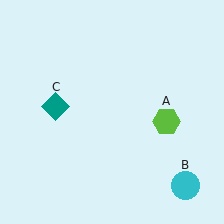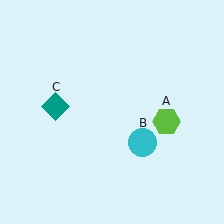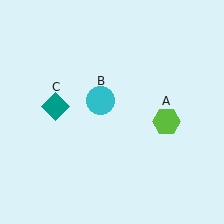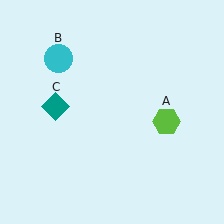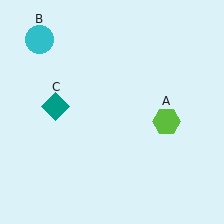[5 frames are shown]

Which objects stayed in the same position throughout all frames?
Lime hexagon (object A) and teal diamond (object C) remained stationary.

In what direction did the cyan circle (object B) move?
The cyan circle (object B) moved up and to the left.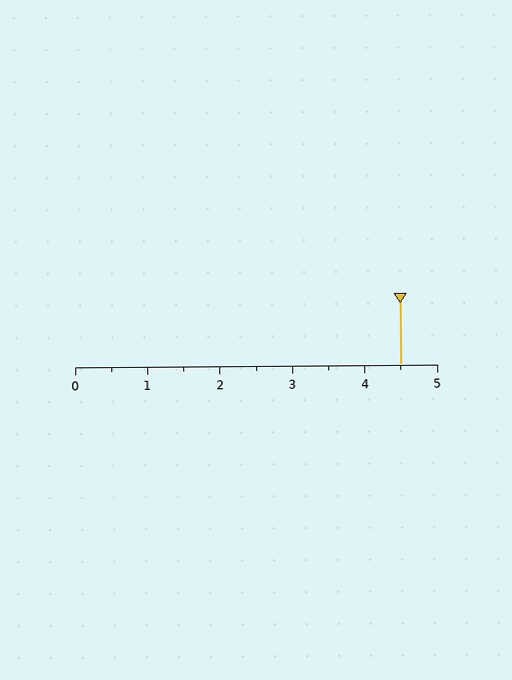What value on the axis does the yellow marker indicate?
The marker indicates approximately 4.5.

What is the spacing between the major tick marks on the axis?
The major ticks are spaced 1 apart.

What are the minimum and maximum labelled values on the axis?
The axis runs from 0 to 5.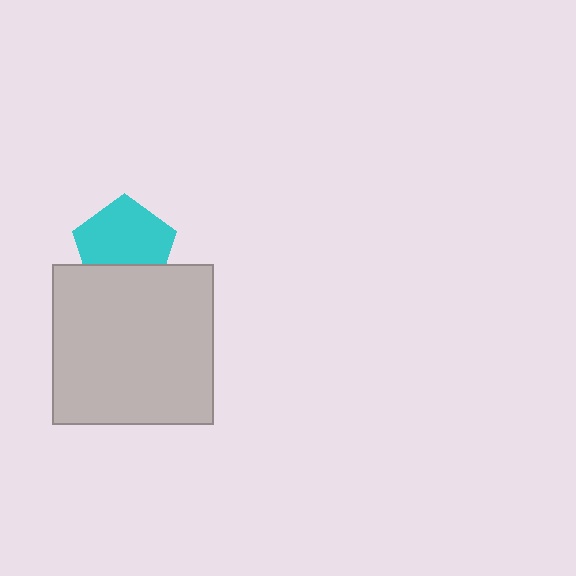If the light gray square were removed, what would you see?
You would see the complete cyan pentagon.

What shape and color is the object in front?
The object in front is a light gray square.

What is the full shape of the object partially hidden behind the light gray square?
The partially hidden object is a cyan pentagon.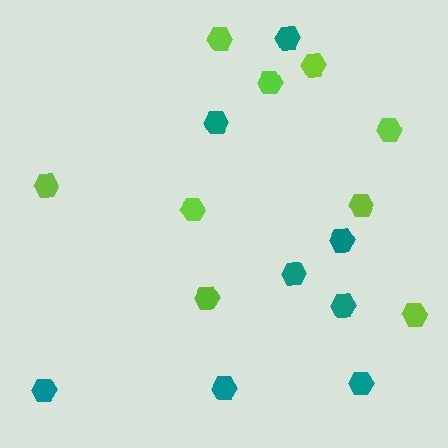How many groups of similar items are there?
There are 2 groups: one group of lime hexagons (9) and one group of teal hexagons (8).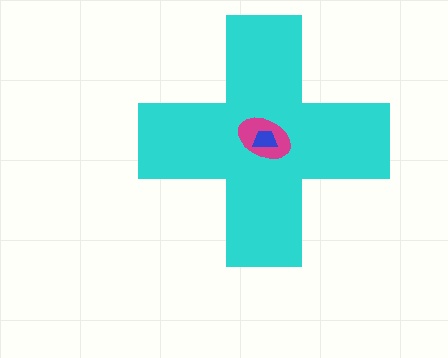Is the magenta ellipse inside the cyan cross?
Yes.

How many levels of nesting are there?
3.